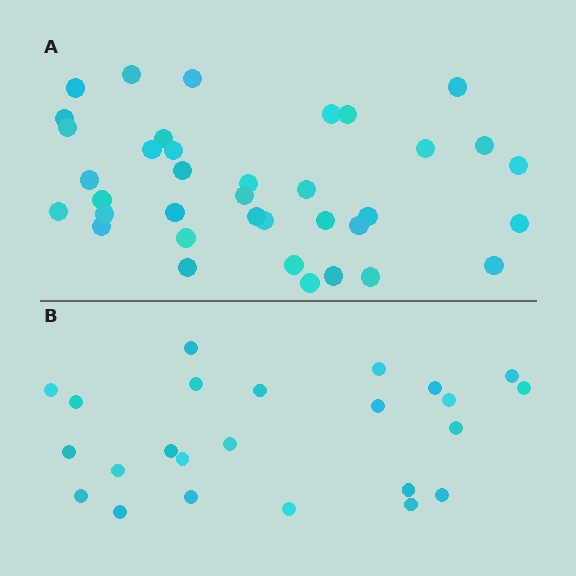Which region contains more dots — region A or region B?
Region A (the top region) has more dots.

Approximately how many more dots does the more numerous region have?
Region A has approximately 15 more dots than region B.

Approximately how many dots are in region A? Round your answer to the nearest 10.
About 40 dots. (The exact count is 37, which rounds to 40.)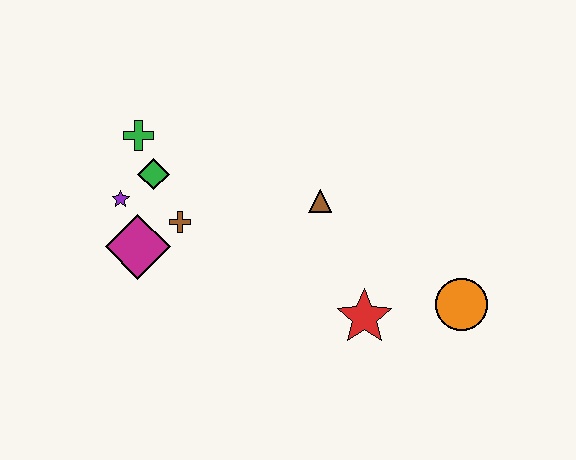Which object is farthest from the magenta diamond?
The orange circle is farthest from the magenta diamond.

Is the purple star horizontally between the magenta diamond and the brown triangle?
No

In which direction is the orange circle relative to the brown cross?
The orange circle is to the right of the brown cross.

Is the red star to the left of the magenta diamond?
No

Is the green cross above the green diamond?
Yes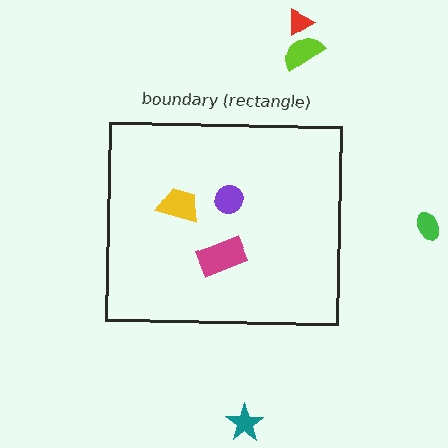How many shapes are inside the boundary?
3 inside, 4 outside.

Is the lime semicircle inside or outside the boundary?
Outside.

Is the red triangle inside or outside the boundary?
Outside.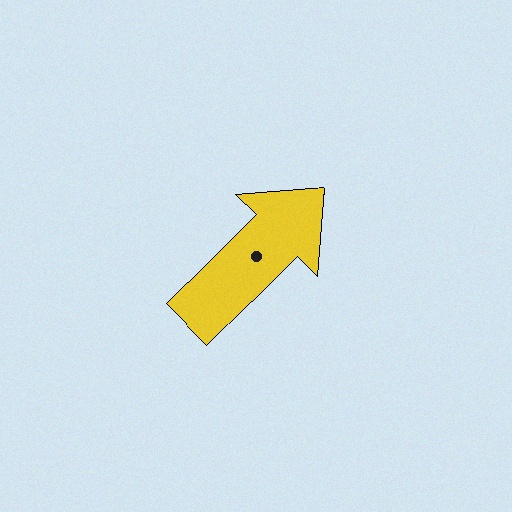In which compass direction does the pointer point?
Northeast.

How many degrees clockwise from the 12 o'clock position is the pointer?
Approximately 45 degrees.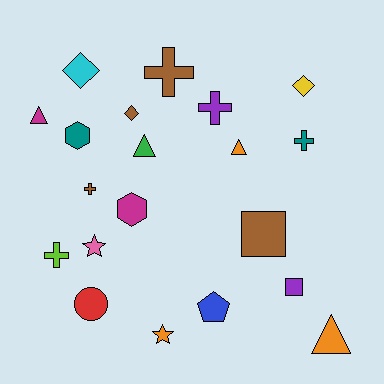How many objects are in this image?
There are 20 objects.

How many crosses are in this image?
There are 5 crosses.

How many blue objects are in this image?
There is 1 blue object.